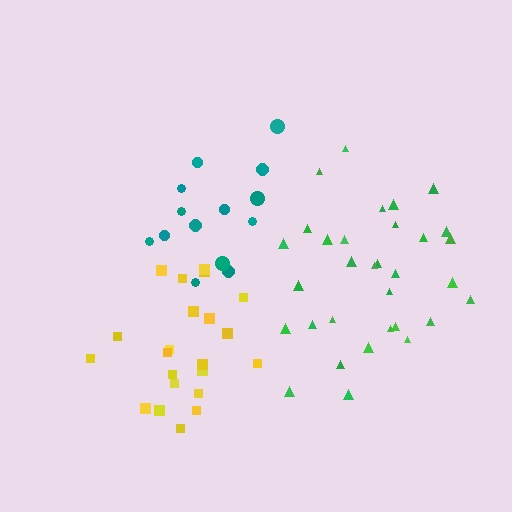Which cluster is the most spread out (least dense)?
Teal.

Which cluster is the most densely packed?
Yellow.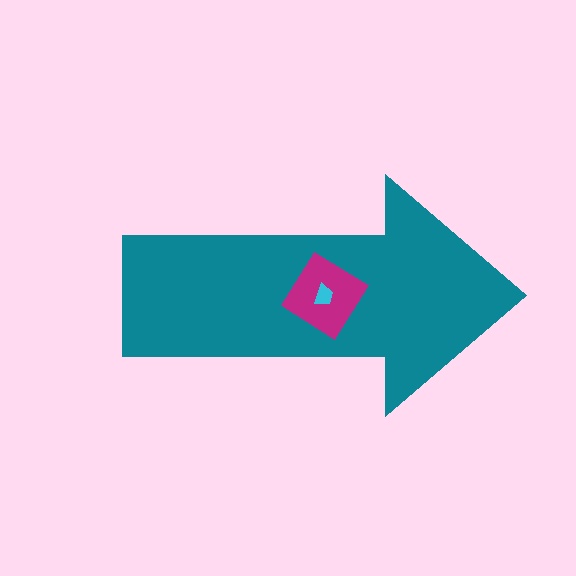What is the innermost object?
The cyan trapezoid.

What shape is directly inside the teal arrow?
The magenta diamond.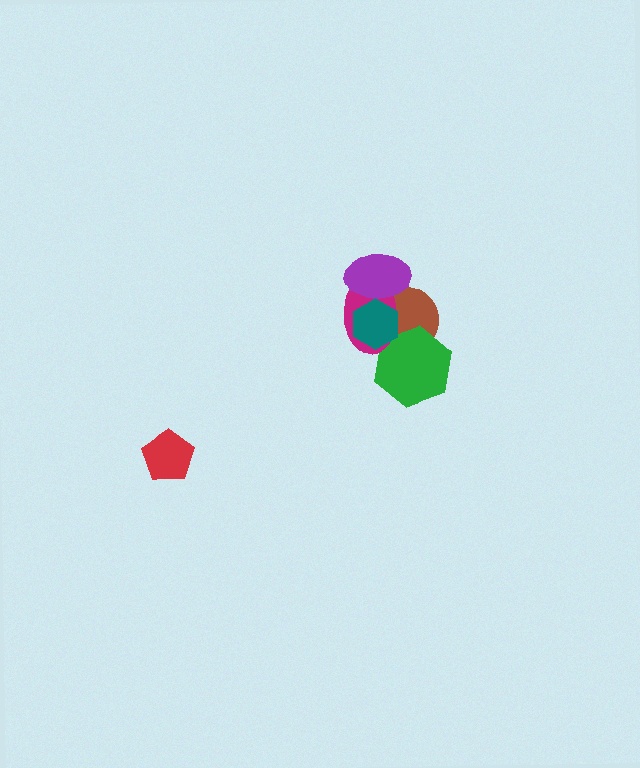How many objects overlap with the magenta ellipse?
4 objects overlap with the magenta ellipse.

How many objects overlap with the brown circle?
4 objects overlap with the brown circle.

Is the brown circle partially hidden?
Yes, it is partially covered by another shape.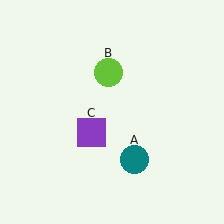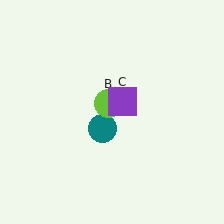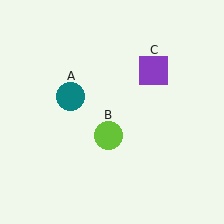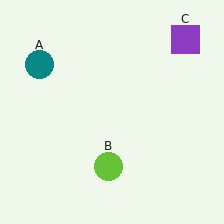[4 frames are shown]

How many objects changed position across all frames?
3 objects changed position: teal circle (object A), lime circle (object B), purple square (object C).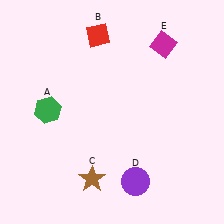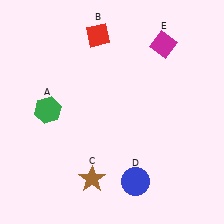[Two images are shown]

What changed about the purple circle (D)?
In Image 1, D is purple. In Image 2, it changed to blue.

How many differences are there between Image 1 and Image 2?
There is 1 difference between the two images.